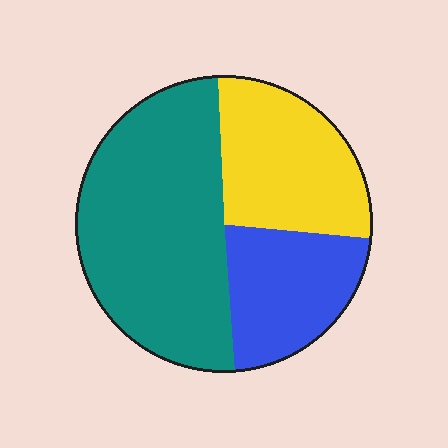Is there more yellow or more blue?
Yellow.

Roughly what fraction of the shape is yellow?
Yellow covers 27% of the shape.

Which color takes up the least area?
Blue, at roughly 20%.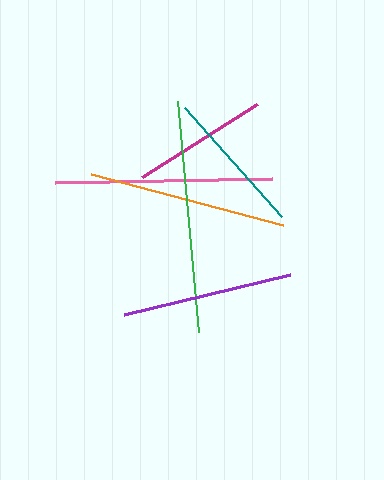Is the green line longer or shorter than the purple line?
The green line is longer than the purple line.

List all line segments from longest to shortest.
From longest to shortest: green, pink, orange, purple, teal, magenta.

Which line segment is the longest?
The green line is the longest at approximately 232 pixels.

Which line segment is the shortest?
The magenta line is the shortest at approximately 136 pixels.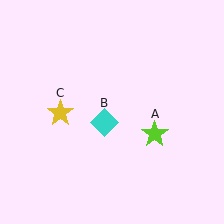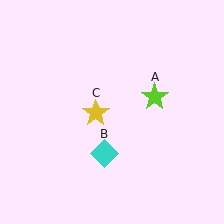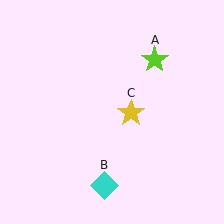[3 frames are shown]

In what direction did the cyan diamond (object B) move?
The cyan diamond (object B) moved down.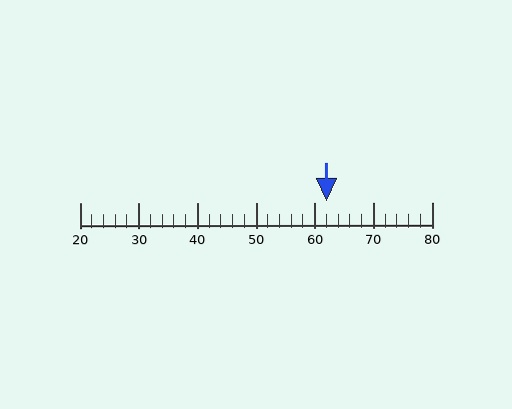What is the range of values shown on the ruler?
The ruler shows values from 20 to 80.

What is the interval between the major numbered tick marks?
The major tick marks are spaced 10 units apart.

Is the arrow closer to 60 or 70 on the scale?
The arrow is closer to 60.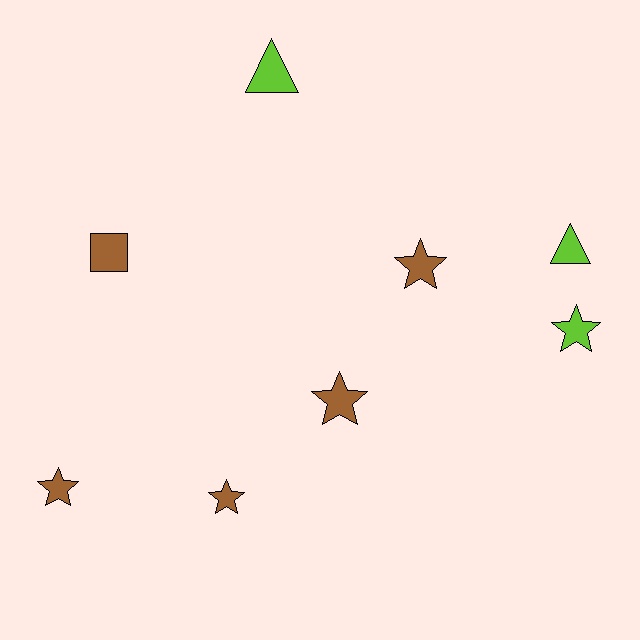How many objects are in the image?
There are 8 objects.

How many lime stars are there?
There is 1 lime star.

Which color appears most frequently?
Brown, with 5 objects.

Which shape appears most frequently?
Star, with 5 objects.